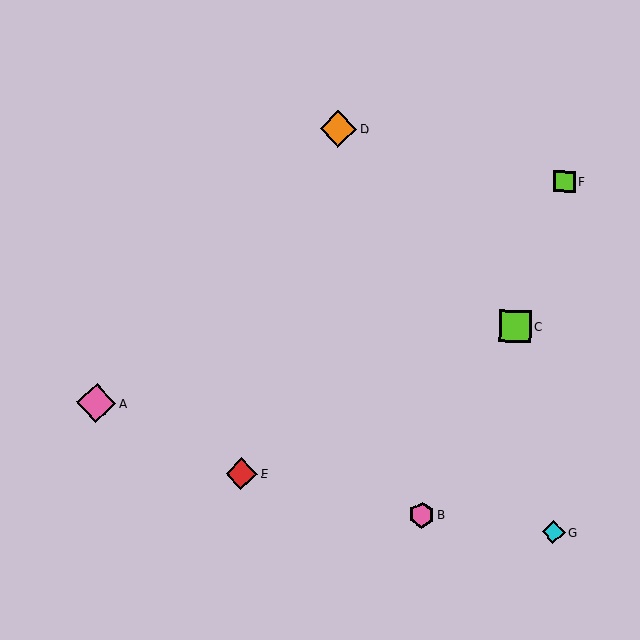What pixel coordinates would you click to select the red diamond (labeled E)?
Click at (241, 474) to select the red diamond E.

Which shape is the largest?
The pink diamond (labeled A) is the largest.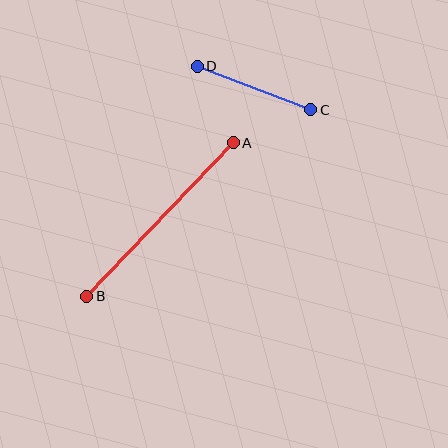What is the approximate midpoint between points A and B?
The midpoint is at approximately (160, 219) pixels.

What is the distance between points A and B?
The distance is approximately 212 pixels.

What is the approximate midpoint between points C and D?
The midpoint is at approximately (254, 88) pixels.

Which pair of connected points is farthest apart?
Points A and B are farthest apart.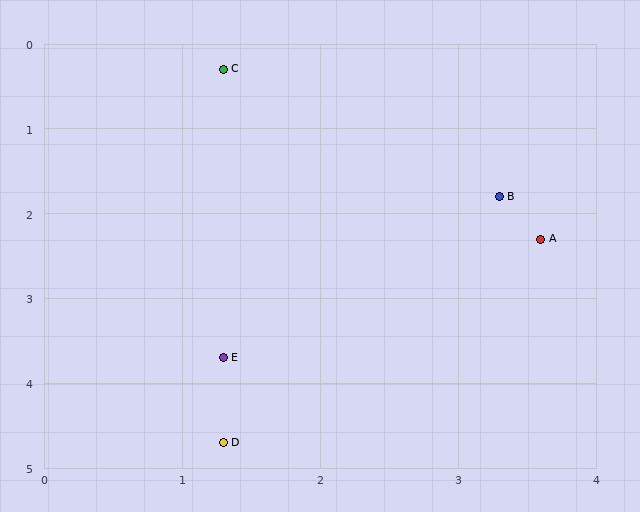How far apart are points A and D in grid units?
Points A and D are about 3.3 grid units apart.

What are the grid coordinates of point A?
Point A is at approximately (3.6, 2.3).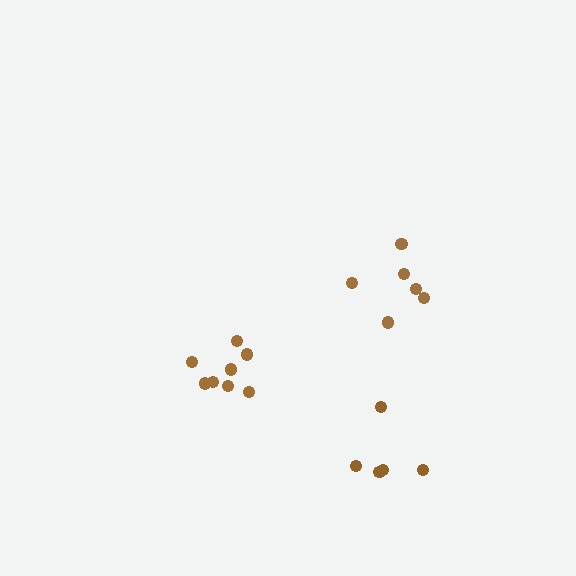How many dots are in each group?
Group 1: 8 dots, Group 2: 5 dots, Group 3: 6 dots (19 total).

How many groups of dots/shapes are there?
There are 3 groups.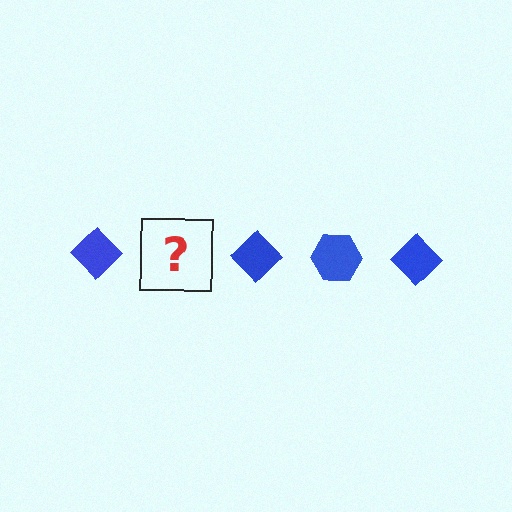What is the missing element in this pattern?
The missing element is a blue hexagon.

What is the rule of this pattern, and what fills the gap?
The rule is that the pattern cycles through diamond, hexagon shapes in blue. The gap should be filled with a blue hexagon.